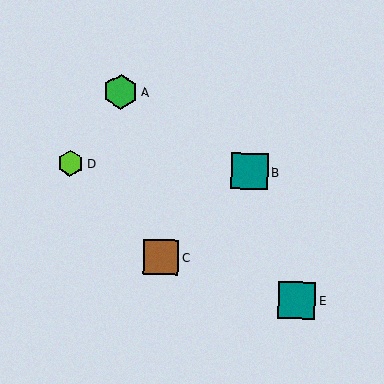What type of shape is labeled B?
Shape B is a teal square.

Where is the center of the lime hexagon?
The center of the lime hexagon is at (70, 163).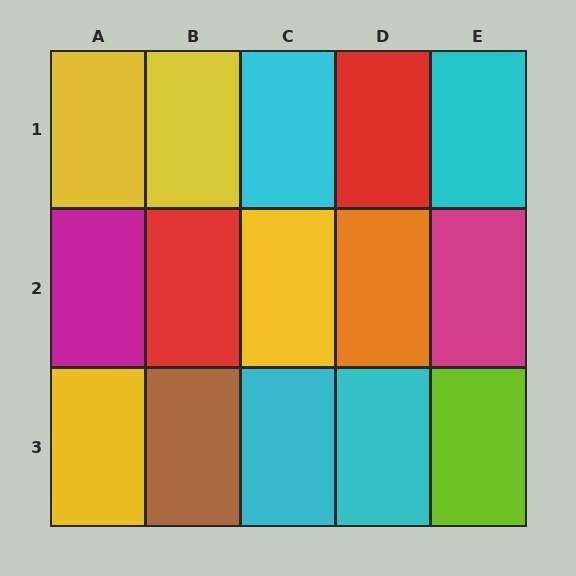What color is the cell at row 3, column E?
Lime.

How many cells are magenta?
2 cells are magenta.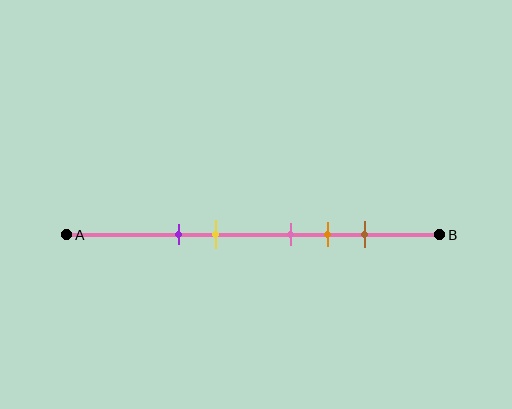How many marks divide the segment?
There are 5 marks dividing the segment.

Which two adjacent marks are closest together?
The pink and orange marks are the closest adjacent pair.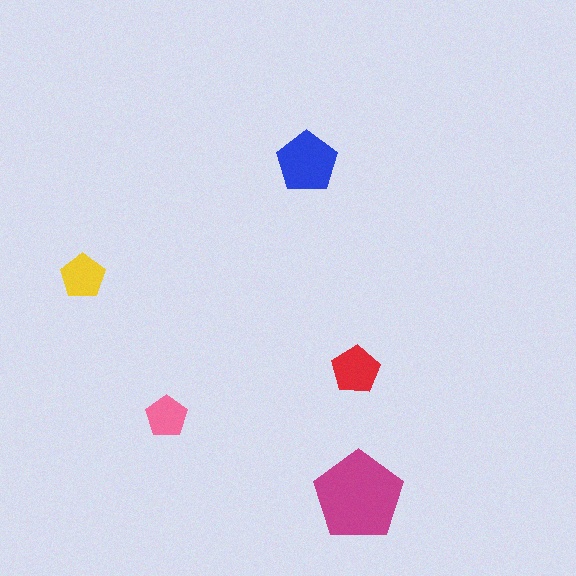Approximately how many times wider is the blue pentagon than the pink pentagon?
About 1.5 times wider.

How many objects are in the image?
There are 5 objects in the image.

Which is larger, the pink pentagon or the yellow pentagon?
The yellow one.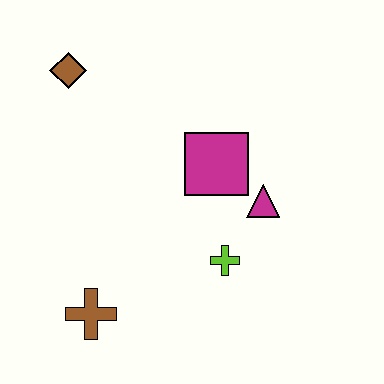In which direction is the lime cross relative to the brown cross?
The lime cross is to the right of the brown cross.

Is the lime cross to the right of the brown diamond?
Yes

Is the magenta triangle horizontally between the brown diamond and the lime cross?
No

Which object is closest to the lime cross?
The magenta triangle is closest to the lime cross.